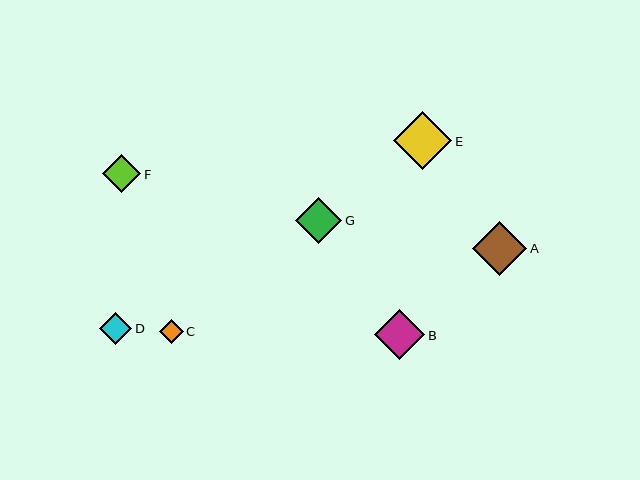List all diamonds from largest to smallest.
From largest to smallest: E, A, B, G, F, D, C.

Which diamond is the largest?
Diamond E is the largest with a size of approximately 58 pixels.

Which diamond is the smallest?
Diamond C is the smallest with a size of approximately 24 pixels.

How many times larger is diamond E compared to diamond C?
Diamond E is approximately 2.4 times the size of diamond C.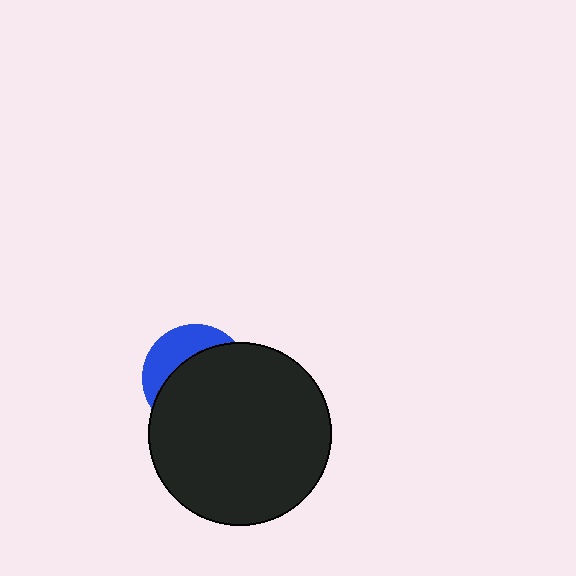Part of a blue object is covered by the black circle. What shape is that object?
It is a circle.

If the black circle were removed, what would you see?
You would see the complete blue circle.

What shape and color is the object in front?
The object in front is a black circle.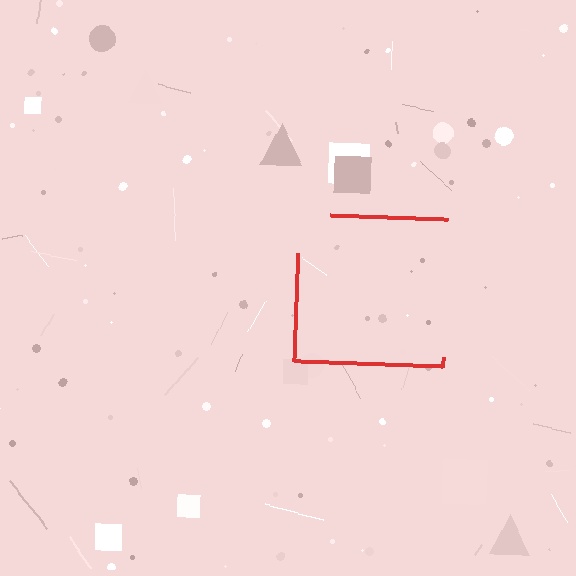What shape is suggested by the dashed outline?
The dashed outline suggests a square.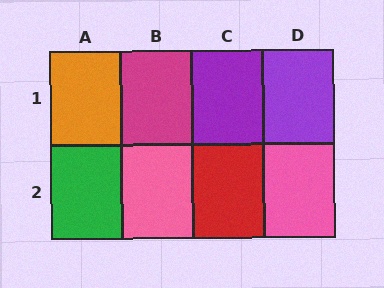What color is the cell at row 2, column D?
Pink.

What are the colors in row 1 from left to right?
Orange, magenta, purple, purple.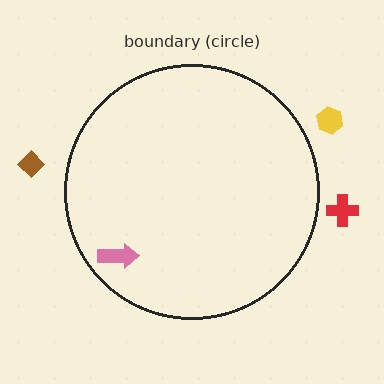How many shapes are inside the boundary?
1 inside, 3 outside.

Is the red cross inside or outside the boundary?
Outside.